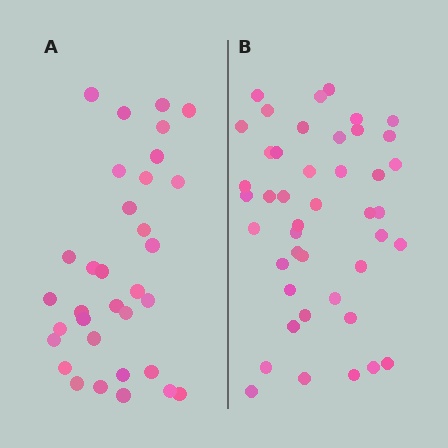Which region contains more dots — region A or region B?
Region B (the right region) has more dots.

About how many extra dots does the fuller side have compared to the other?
Region B has roughly 12 or so more dots than region A.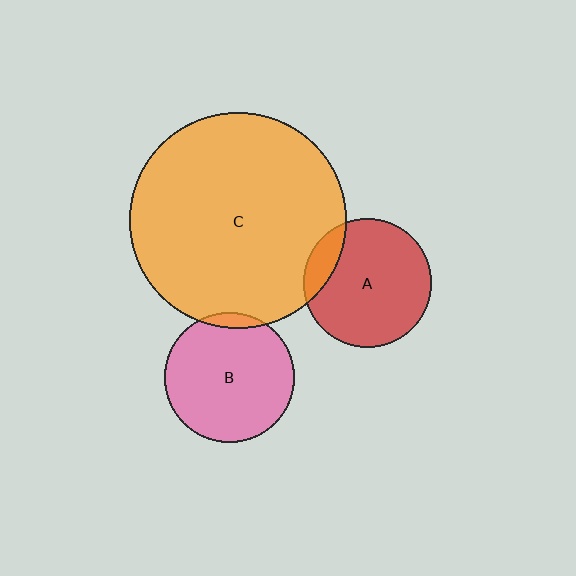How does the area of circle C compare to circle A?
Approximately 2.9 times.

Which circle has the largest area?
Circle C (orange).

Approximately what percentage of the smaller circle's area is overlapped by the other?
Approximately 15%.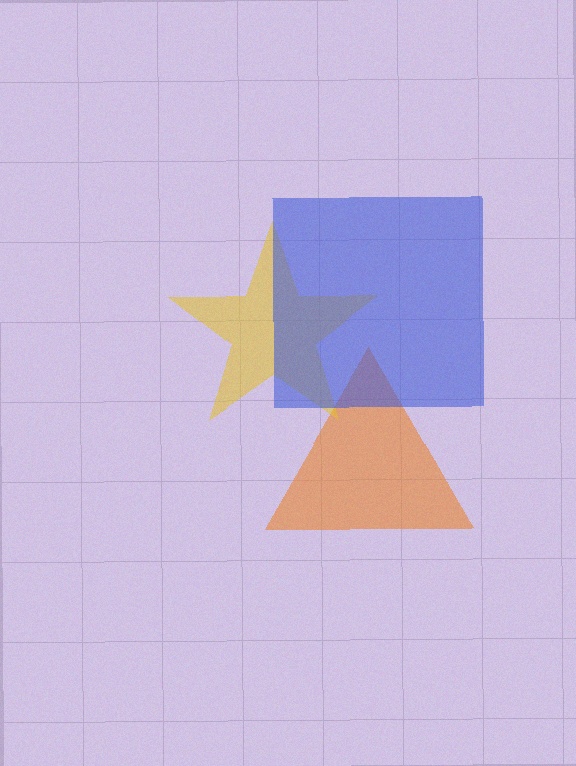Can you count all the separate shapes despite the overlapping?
Yes, there are 3 separate shapes.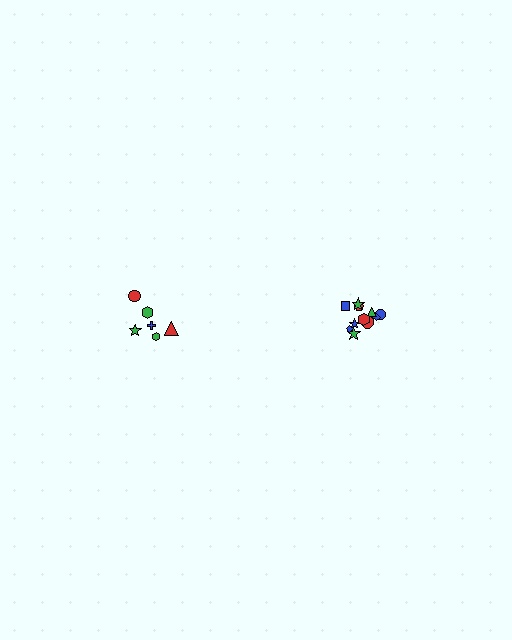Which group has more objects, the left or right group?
The right group.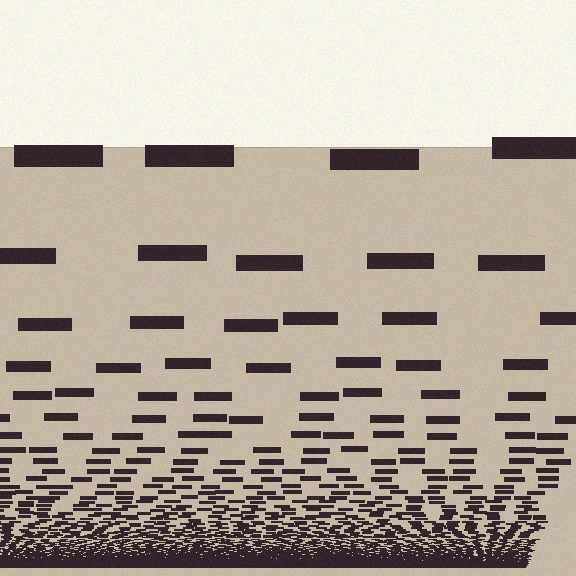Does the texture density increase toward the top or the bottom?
Density increases toward the bottom.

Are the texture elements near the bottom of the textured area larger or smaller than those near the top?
Smaller. The gradient is inverted — elements near the bottom are smaller and denser.